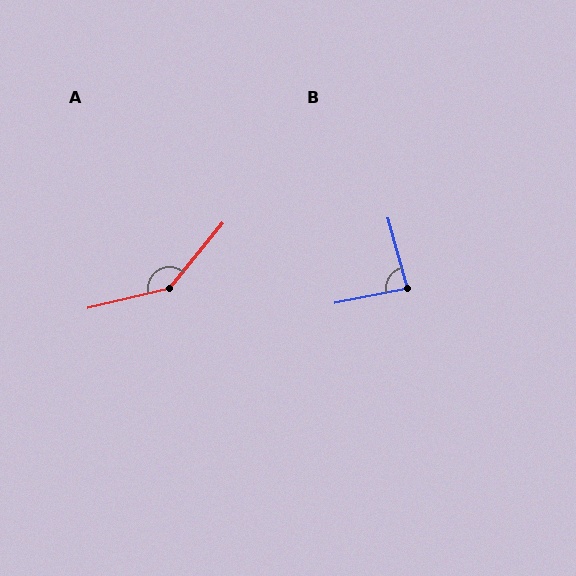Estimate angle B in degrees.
Approximately 86 degrees.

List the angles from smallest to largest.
B (86°), A (142°).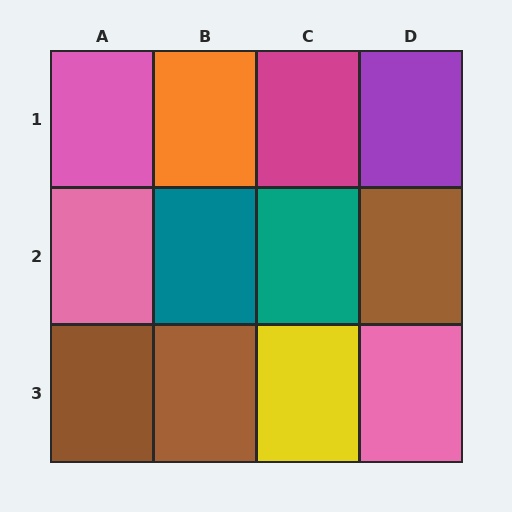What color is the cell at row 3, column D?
Pink.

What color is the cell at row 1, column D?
Purple.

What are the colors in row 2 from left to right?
Pink, teal, teal, brown.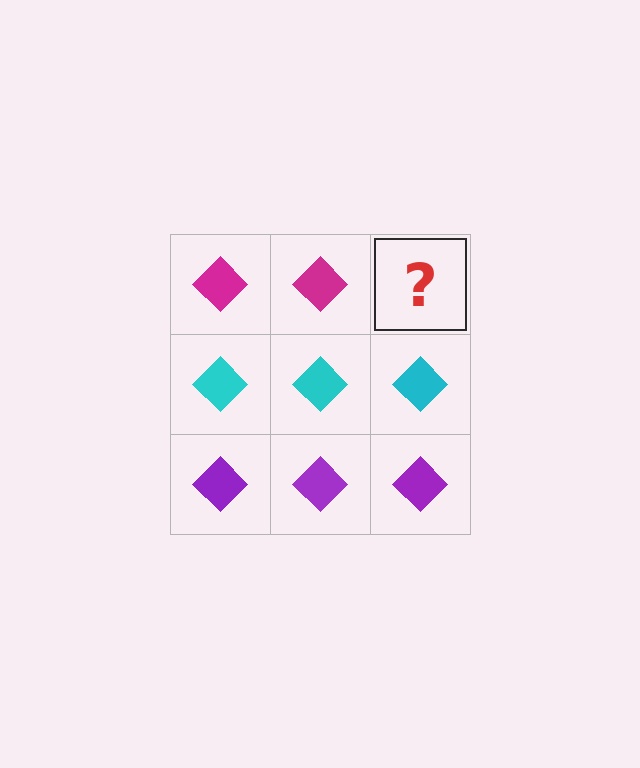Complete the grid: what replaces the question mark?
The question mark should be replaced with a magenta diamond.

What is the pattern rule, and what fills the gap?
The rule is that each row has a consistent color. The gap should be filled with a magenta diamond.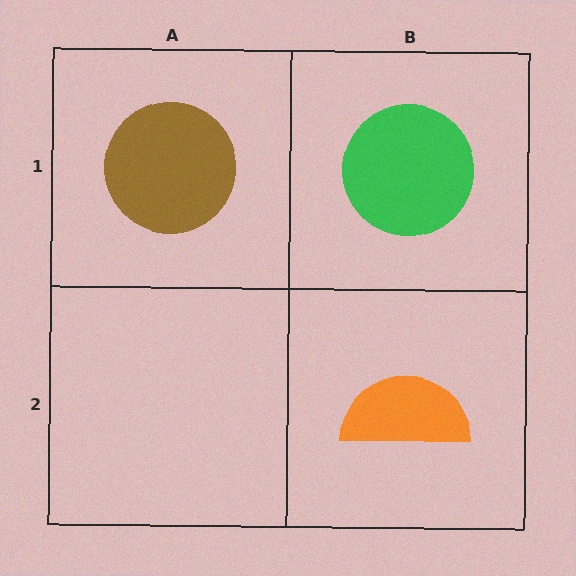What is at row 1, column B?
A green circle.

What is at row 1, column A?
A brown circle.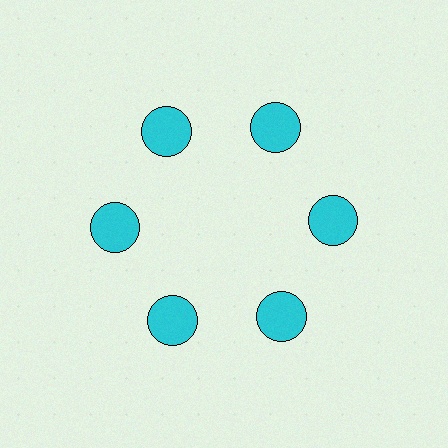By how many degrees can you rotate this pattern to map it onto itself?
The pattern maps onto itself every 60 degrees of rotation.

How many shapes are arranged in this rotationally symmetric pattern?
There are 6 shapes, arranged in 6 groups of 1.